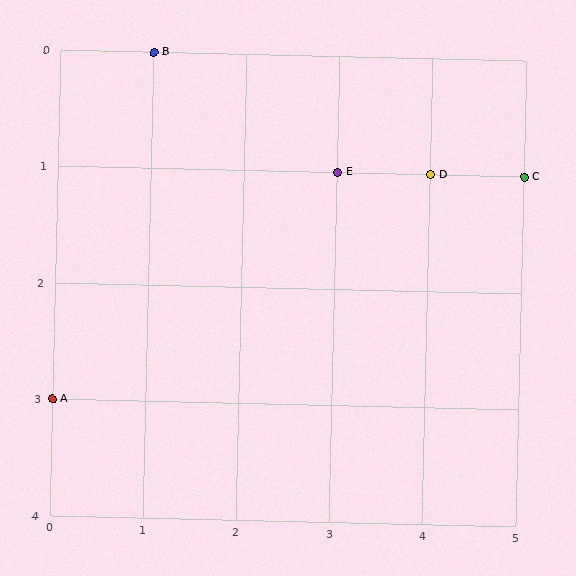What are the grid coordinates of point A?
Point A is at grid coordinates (0, 3).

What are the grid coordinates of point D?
Point D is at grid coordinates (4, 1).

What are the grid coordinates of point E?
Point E is at grid coordinates (3, 1).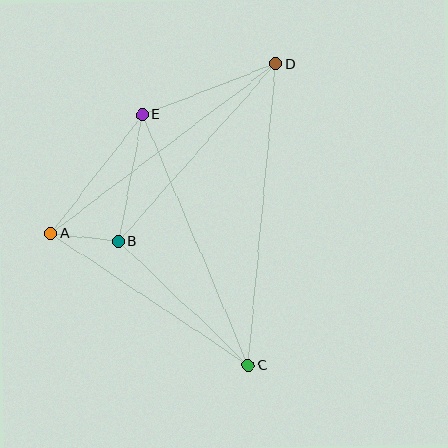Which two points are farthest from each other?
Points C and D are farthest from each other.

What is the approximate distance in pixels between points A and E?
The distance between A and E is approximately 150 pixels.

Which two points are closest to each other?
Points A and B are closest to each other.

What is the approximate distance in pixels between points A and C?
The distance between A and C is approximately 237 pixels.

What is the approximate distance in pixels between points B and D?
The distance between B and D is approximately 237 pixels.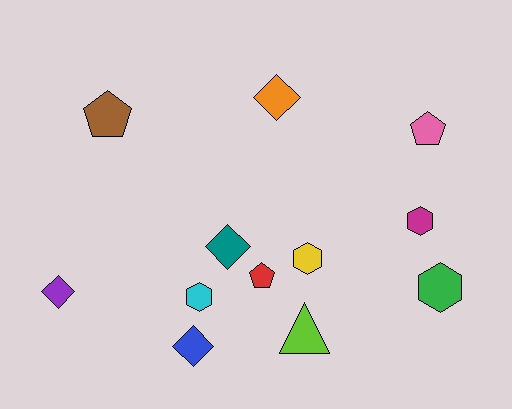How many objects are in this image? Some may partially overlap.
There are 12 objects.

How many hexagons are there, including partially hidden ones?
There are 4 hexagons.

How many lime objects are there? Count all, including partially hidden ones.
There is 1 lime object.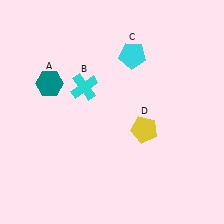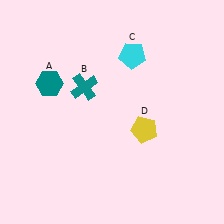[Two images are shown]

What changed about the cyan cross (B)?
In Image 1, B is cyan. In Image 2, it changed to teal.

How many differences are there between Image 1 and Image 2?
There is 1 difference between the two images.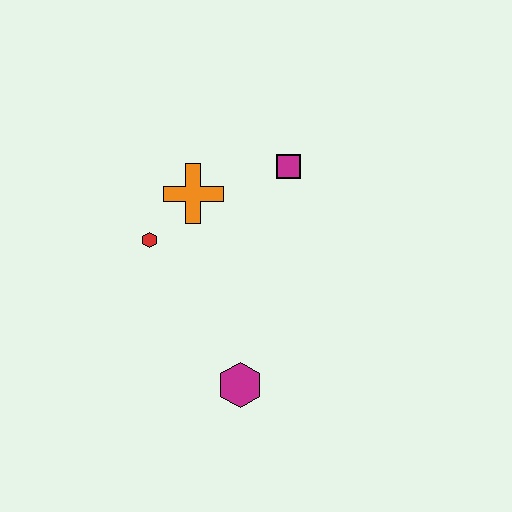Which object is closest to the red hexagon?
The orange cross is closest to the red hexagon.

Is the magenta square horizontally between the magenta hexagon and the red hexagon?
No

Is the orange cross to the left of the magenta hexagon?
Yes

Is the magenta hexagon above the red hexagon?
No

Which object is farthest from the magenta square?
The magenta hexagon is farthest from the magenta square.